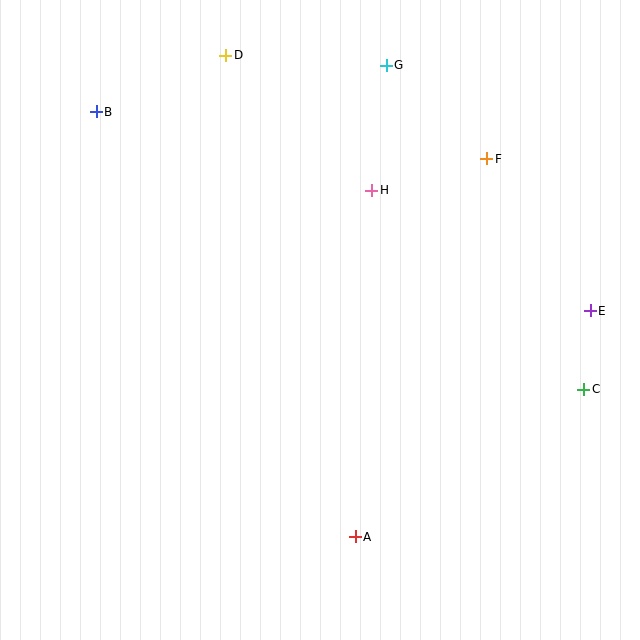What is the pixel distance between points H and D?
The distance between H and D is 199 pixels.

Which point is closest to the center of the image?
Point H at (372, 190) is closest to the center.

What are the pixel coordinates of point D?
Point D is at (226, 55).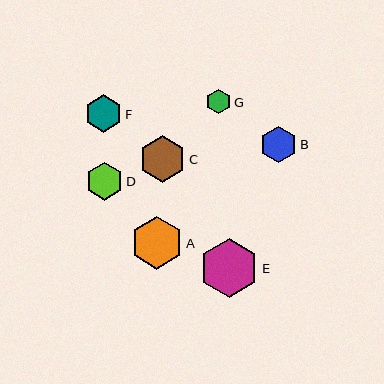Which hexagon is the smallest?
Hexagon G is the smallest with a size of approximately 25 pixels.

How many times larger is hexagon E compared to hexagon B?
Hexagon E is approximately 1.6 times the size of hexagon B.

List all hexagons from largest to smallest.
From largest to smallest: E, A, C, D, F, B, G.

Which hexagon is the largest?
Hexagon E is the largest with a size of approximately 59 pixels.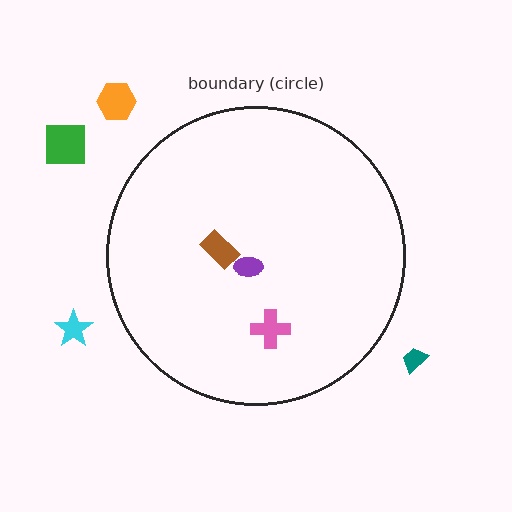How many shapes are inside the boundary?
3 inside, 4 outside.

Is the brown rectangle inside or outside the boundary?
Inside.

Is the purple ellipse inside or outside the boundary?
Inside.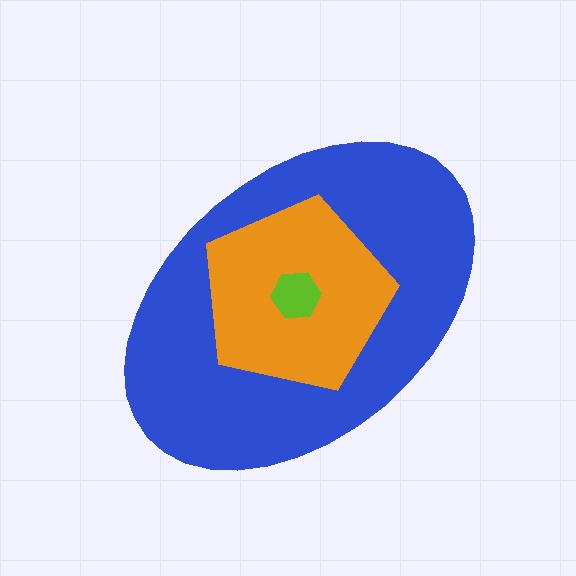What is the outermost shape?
The blue ellipse.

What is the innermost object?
The lime hexagon.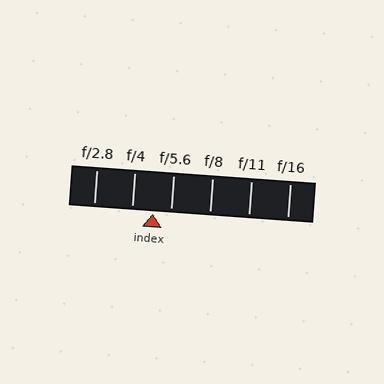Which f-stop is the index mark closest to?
The index mark is closest to f/5.6.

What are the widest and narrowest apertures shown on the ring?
The widest aperture shown is f/2.8 and the narrowest is f/16.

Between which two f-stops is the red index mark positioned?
The index mark is between f/4 and f/5.6.